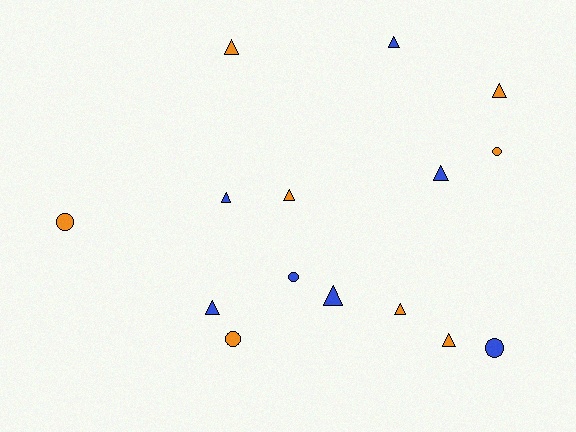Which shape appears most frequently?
Triangle, with 10 objects.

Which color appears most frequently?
Orange, with 8 objects.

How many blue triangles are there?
There are 5 blue triangles.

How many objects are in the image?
There are 15 objects.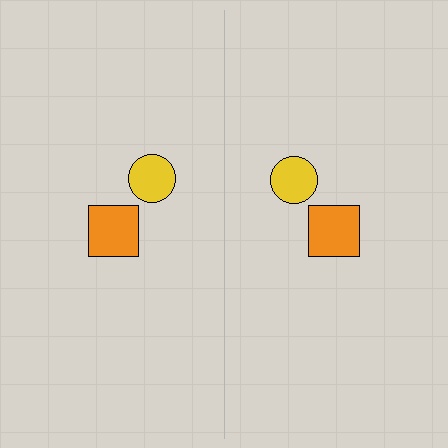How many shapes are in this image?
There are 4 shapes in this image.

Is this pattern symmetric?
Yes, this pattern has bilateral (reflection) symmetry.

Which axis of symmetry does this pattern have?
The pattern has a vertical axis of symmetry running through the center of the image.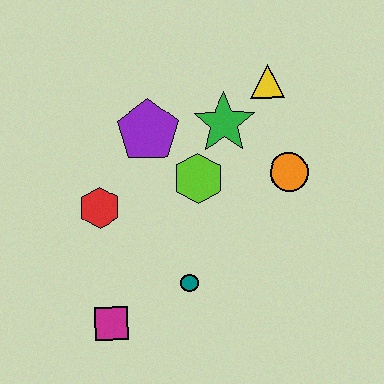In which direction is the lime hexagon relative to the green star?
The lime hexagon is below the green star.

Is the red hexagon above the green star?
No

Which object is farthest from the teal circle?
The yellow triangle is farthest from the teal circle.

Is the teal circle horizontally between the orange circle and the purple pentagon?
Yes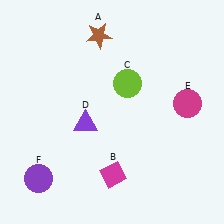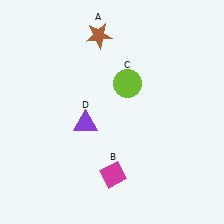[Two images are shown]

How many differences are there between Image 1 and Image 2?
There are 2 differences between the two images.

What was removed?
The magenta circle (E), the purple circle (F) were removed in Image 2.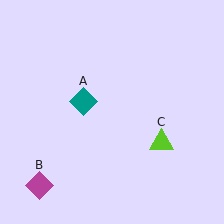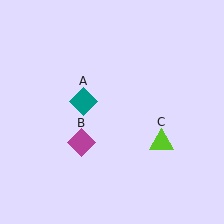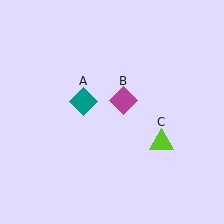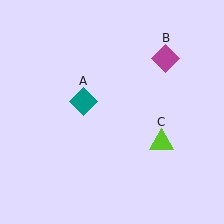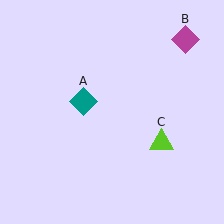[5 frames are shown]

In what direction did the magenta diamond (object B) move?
The magenta diamond (object B) moved up and to the right.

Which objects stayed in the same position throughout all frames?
Teal diamond (object A) and lime triangle (object C) remained stationary.